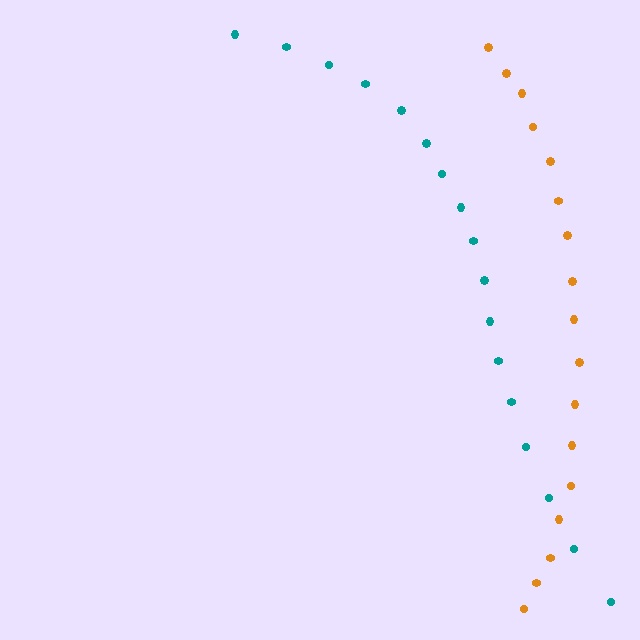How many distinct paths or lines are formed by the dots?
There are 2 distinct paths.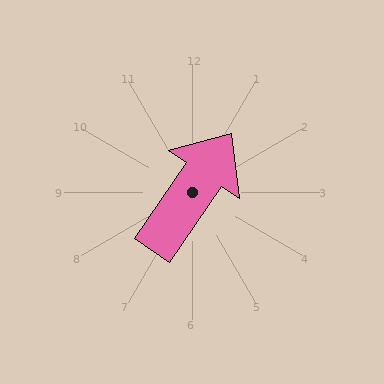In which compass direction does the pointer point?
Northeast.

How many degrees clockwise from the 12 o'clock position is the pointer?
Approximately 34 degrees.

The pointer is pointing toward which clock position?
Roughly 1 o'clock.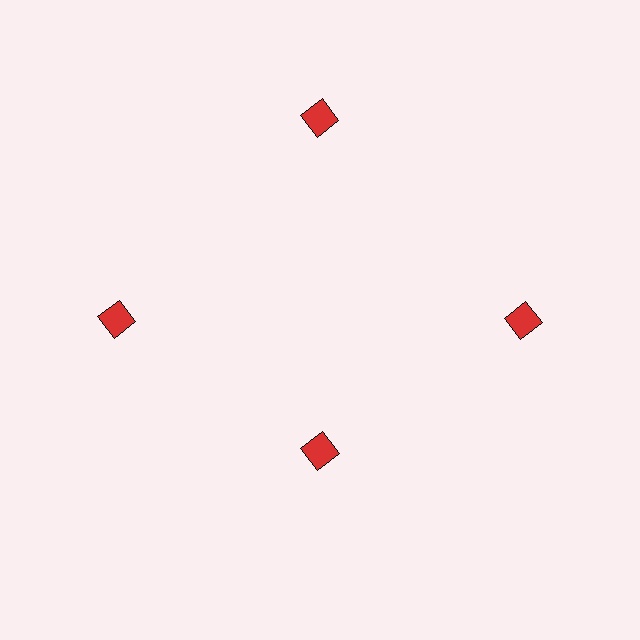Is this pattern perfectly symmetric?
No. The 4 red diamonds are arranged in a ring, but one element near the 6 o'clock position is pulled inward toward the center, breaking the 4-fold rotational symmetry.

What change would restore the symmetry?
The symmetry would be restored by moving it outward, back onto the ring so that all 4 diamonds sit at equal angles and equal distance from the center.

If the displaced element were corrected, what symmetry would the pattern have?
It would have 4-fold rotational symmetry — the pattern would map onto itself every 90 degrees.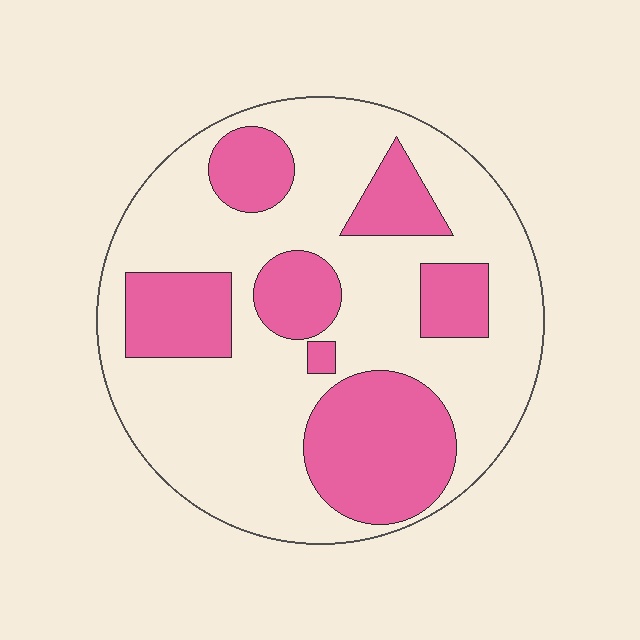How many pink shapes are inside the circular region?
7.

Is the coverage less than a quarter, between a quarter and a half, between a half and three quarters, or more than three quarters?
Between a quarter and a half.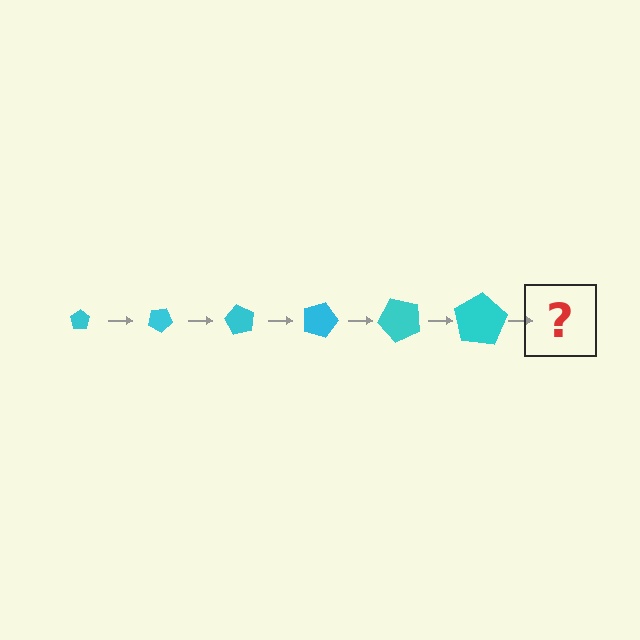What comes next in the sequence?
The next element should be a pentagon, larger than the previous one and rotated 180 degrees from the start.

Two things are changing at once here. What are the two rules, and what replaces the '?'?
The two rules are that the pentagon grows larger each step and it rotates 30 degrees each step. The '?' should be a pentagon, larger than the previous one and rotated 180 degrees from the start.